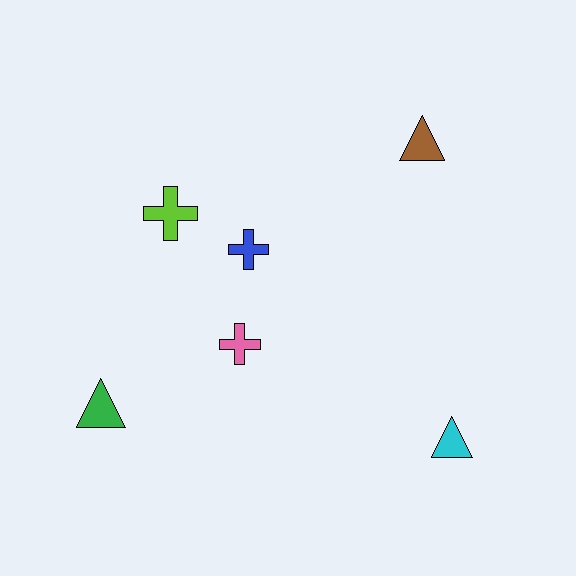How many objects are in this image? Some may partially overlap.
There are 6 objects.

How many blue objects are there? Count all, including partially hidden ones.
There is 1 blue object.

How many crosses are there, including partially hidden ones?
There are 3 crosses.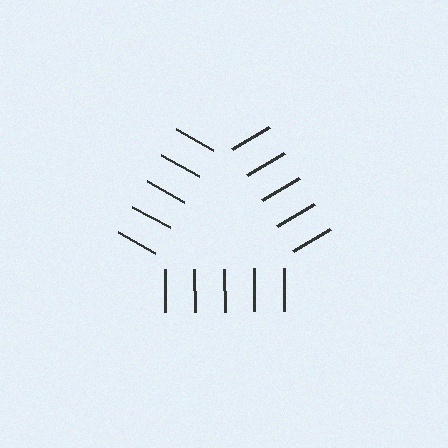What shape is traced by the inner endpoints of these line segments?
An illusory triangle — the line segments terminate on its edges but no continuous stroke is drawn.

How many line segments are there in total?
15 — 5 along each of the 3 edges.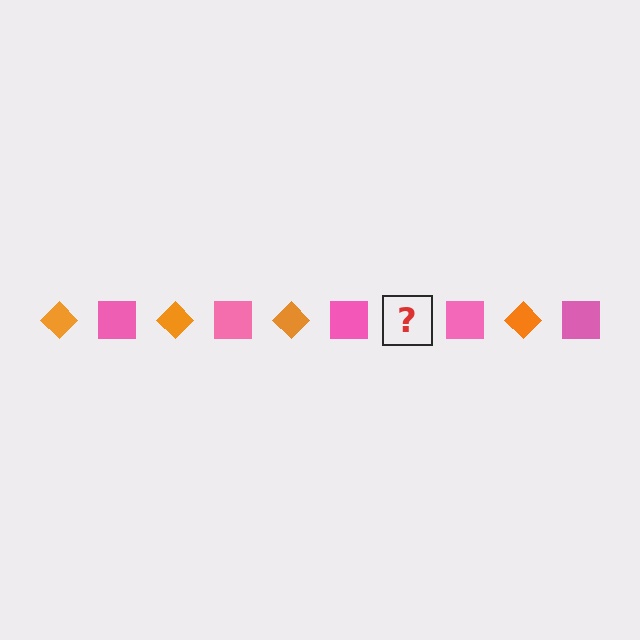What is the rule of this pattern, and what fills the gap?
The rule is that the pattern alternates between orange diamond and pink square. The gap should be filled with an orange diamond.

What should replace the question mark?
The question mark should be replaced with an orange diamond.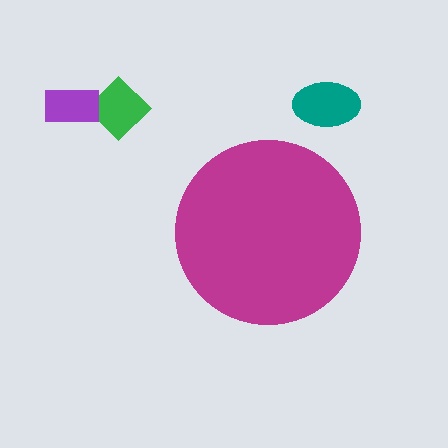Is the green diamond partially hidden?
No, the green diamond is fully visible.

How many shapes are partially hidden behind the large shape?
0 shapes are partially hidden.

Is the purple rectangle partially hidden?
No, the purple rectangle is fully visible.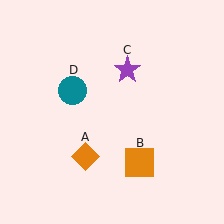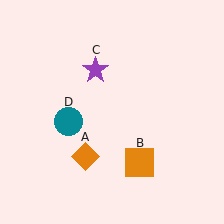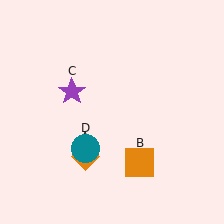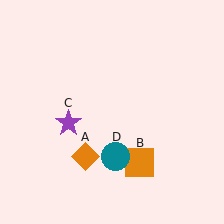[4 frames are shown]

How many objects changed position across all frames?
2 objects changed position: purple star (object C), teal circle (object D).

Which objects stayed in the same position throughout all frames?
Orange diamond (object A) and orange square (object B) remained stationary.